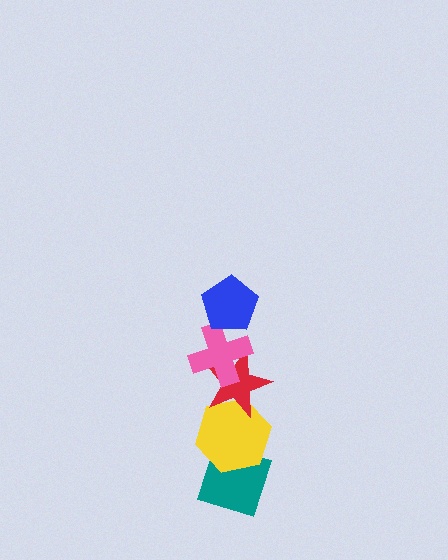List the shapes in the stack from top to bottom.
From top to bottom: the blue pentagon, the pink cross, the red star, the yellow hexagon, the teal diamond.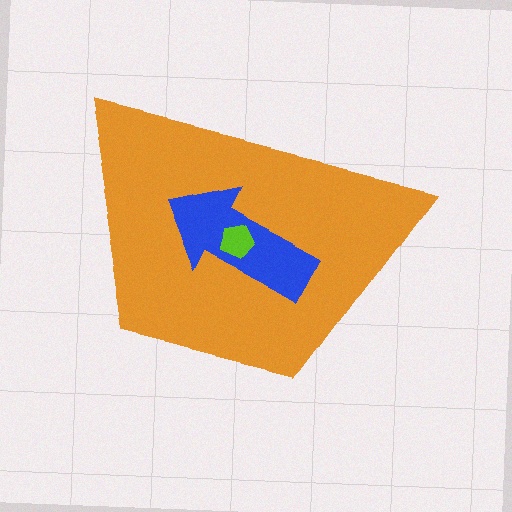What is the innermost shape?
The lime pentagon.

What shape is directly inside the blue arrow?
The lime pentagon.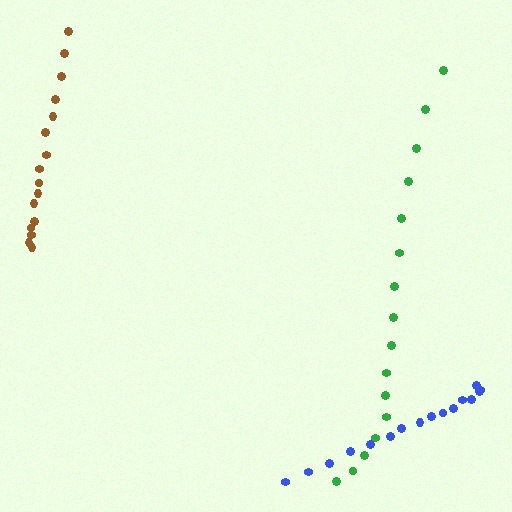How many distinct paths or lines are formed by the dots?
There are 3 distinct paths.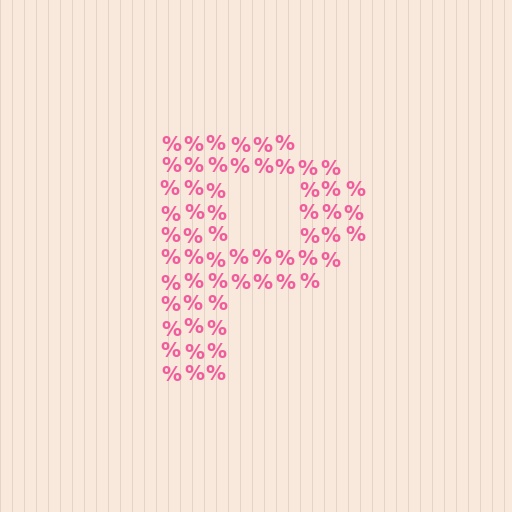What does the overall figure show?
The overall figure shows the letter P.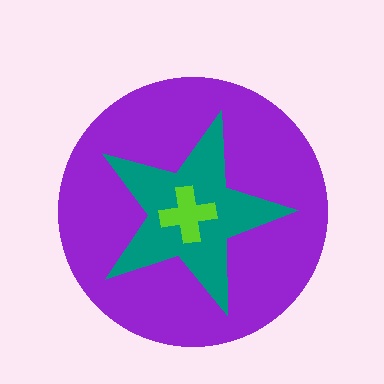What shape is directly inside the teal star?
The lime cross.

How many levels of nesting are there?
3.